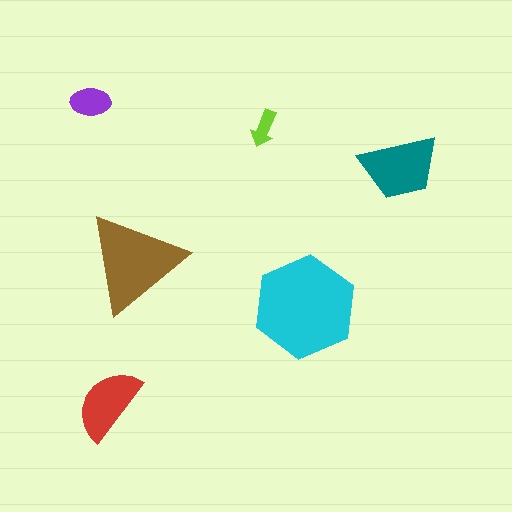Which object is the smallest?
The lime arrow.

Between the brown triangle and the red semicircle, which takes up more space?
The brown triangle.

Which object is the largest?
The cyan hexagon.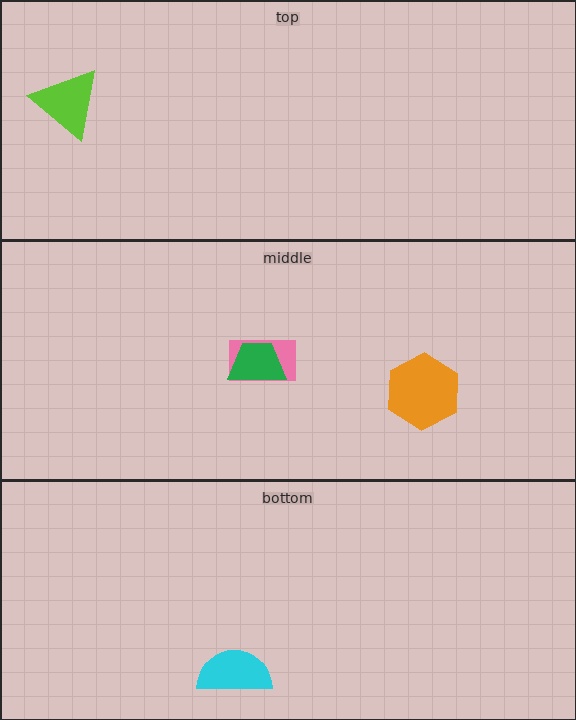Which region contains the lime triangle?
The top region.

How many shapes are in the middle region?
3.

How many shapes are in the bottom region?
1.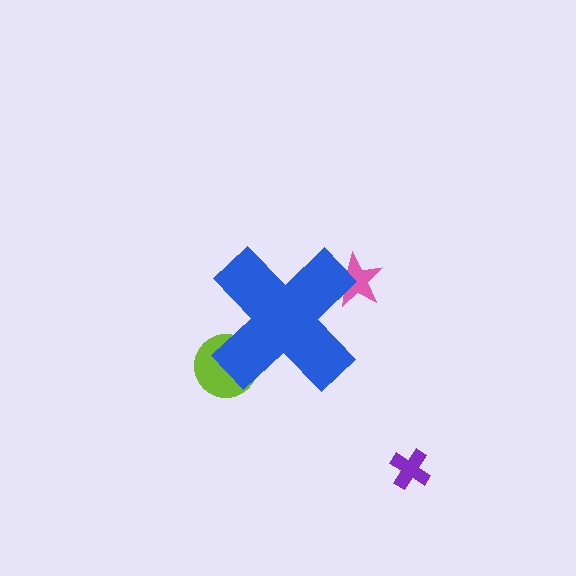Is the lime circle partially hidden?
Yes, the lime circle is partially hidden behind the blue cross.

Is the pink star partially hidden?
Yes, the pink star is partially hidden behind the blue cross.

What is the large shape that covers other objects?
A blue cross.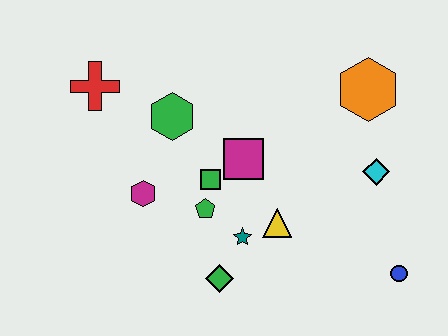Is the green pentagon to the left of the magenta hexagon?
No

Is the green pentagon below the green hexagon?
Yes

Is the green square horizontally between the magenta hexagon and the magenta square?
Yes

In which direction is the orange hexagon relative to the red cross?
The orange hexagon is to the right of the red cross.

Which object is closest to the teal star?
The yellow triangle is closest to the teal star.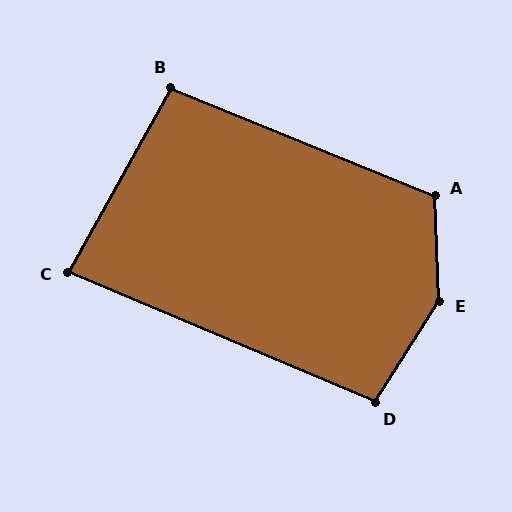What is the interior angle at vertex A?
Approximately 115 degrees (obtuse).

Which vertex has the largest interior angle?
E, at approximately 145 degrees.